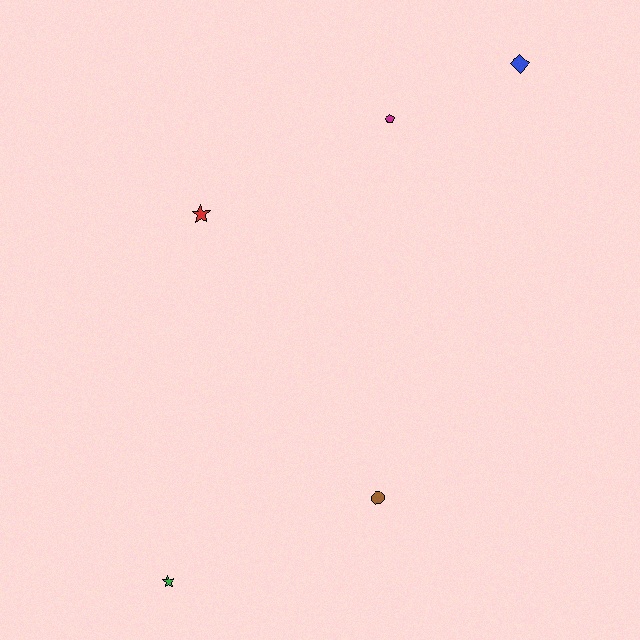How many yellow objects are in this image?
There are no yellow objects.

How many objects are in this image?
There are 5 objects.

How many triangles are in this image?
There are no triangles.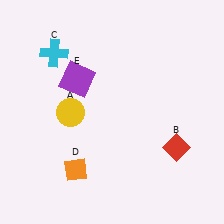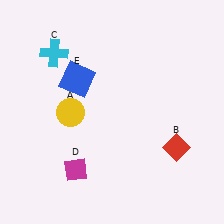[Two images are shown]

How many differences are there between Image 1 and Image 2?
There are 2 differences between the two images.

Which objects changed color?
D changed from orange to magenta. E changed from purple to blue.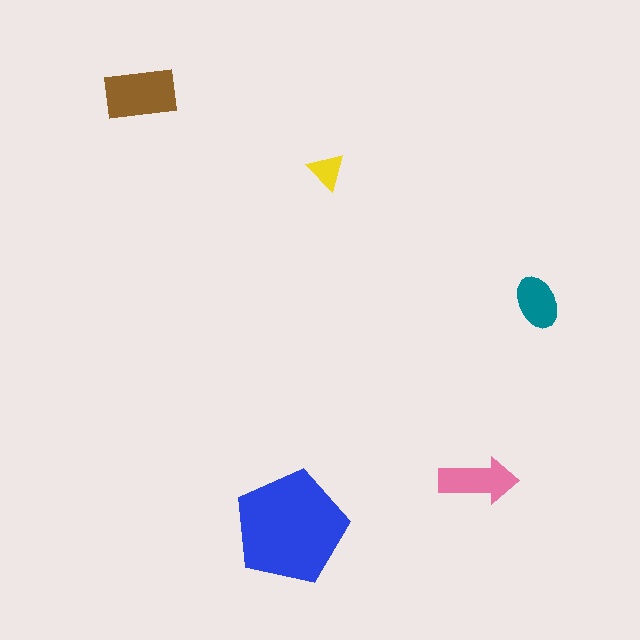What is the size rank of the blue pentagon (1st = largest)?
1st.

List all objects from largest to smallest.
The blue pentagon, the brown rectangle, the pink arrow, the teal ellipse, the yellow triangle.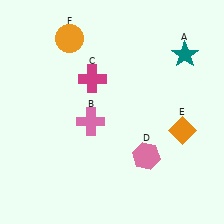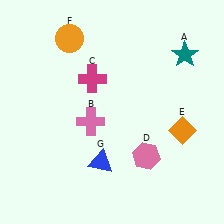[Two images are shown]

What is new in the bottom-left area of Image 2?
A blue triangle (G) was added in the bottom-left area of Image 2.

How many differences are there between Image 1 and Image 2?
There is 1 difference between the two images.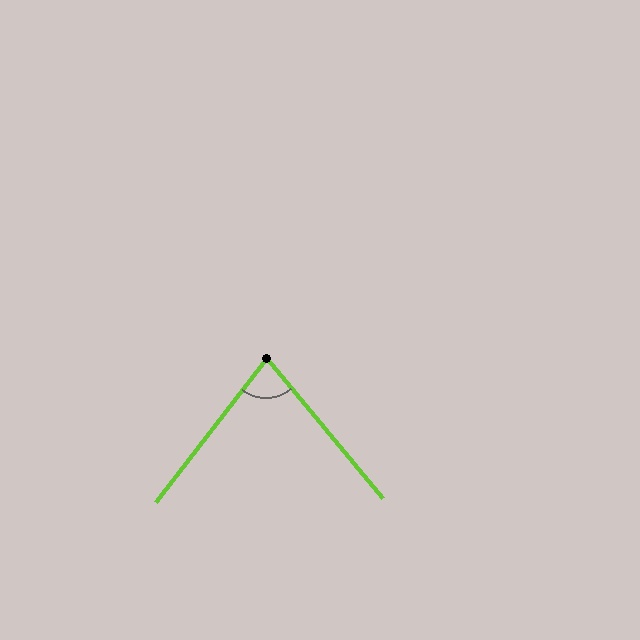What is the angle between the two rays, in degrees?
Approximately 77 degrees.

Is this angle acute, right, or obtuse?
It is acute.